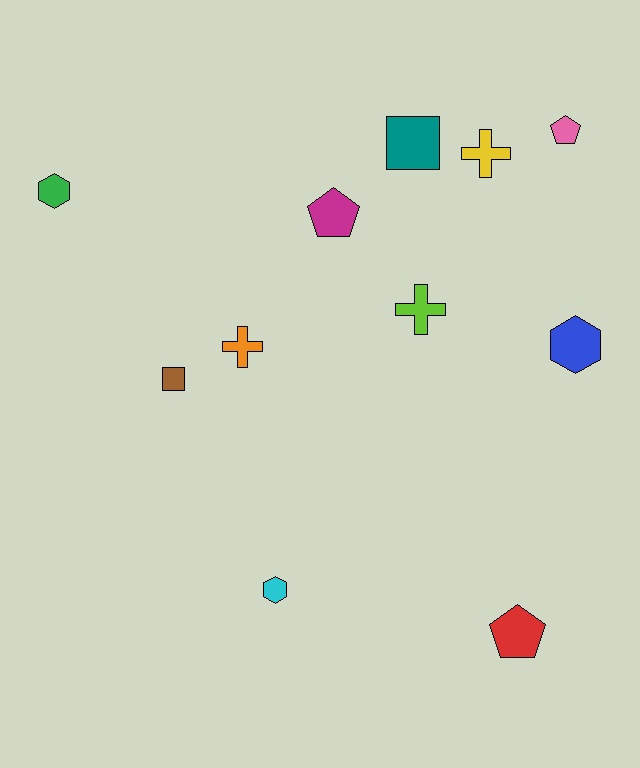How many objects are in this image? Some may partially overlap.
There are 11 objects.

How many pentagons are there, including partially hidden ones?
There are 3 pentagons.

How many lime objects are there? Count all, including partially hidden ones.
There is 1 lime object.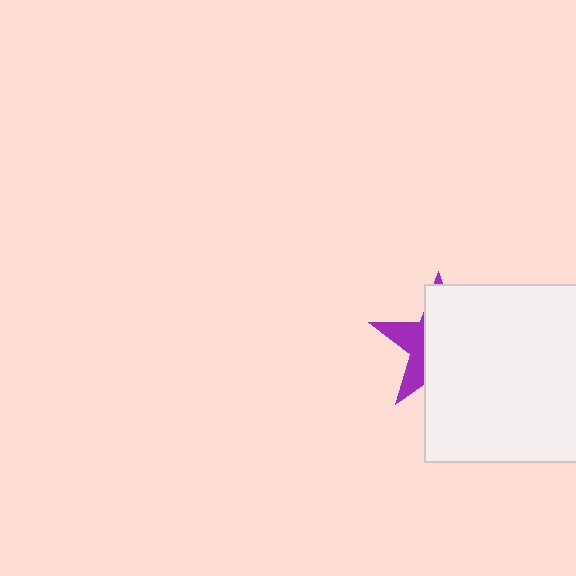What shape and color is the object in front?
The object in front is a white square.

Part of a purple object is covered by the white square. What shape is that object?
It is a star.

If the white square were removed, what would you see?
You would see the complete purple star.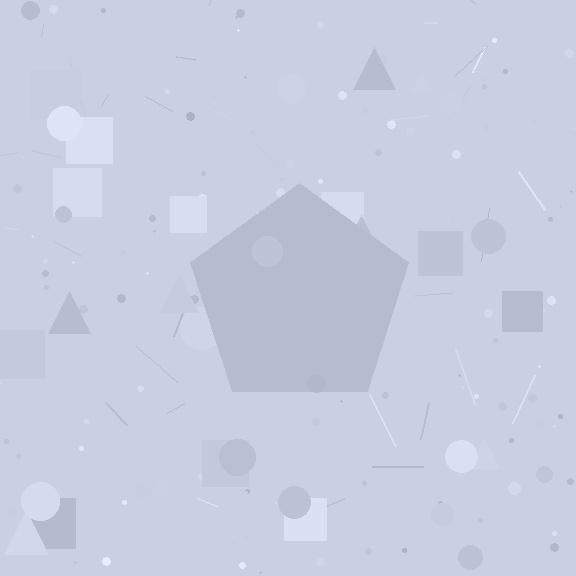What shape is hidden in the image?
A pentagon is hidden in the image.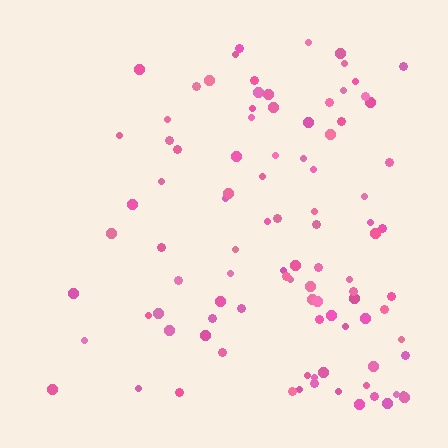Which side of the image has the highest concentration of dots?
The right.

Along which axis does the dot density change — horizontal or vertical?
Horizontal.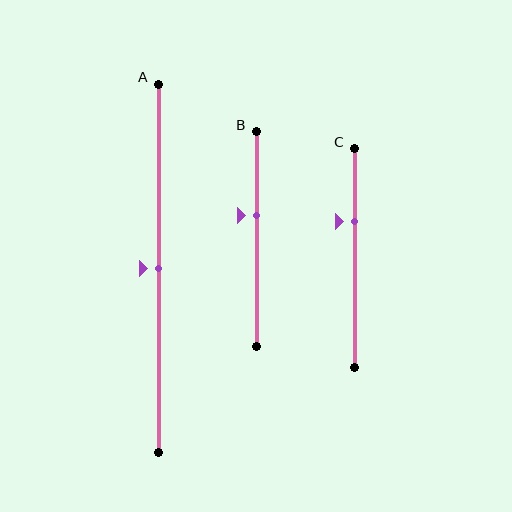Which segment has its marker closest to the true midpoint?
Segment A has its marker closest to the true midpoint.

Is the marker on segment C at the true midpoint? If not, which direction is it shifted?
No, the marker on segment C is shifted upward by about 17% of the segment length.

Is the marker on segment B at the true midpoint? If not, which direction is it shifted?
No, the marker on segment B is shifted upward by about 11% of the segment length.